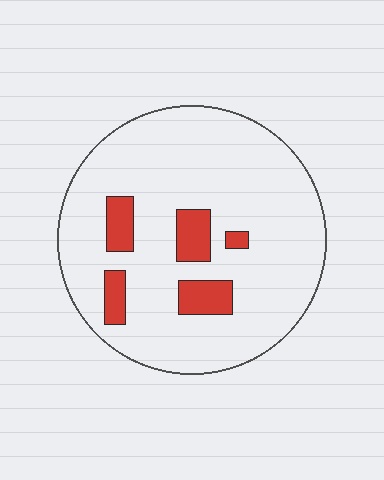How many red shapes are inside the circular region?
5.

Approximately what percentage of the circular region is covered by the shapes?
Approximately 10%.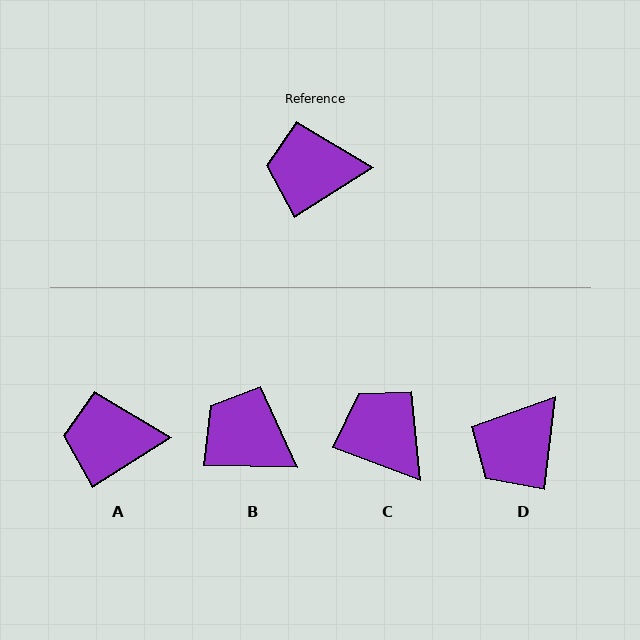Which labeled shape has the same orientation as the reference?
A.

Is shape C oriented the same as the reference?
No, it is off by about 53 degrees.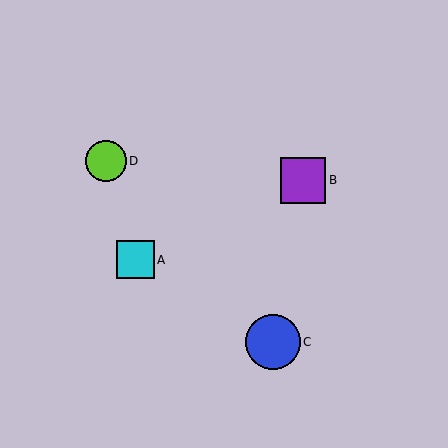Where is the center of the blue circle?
The center of the blue circle is at (273, 342).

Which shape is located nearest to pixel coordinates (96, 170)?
The lime circle (labeled D) at (106, 161) is nearest to that location.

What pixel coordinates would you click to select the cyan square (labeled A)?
Click at (136, 260) to select the cyan square A.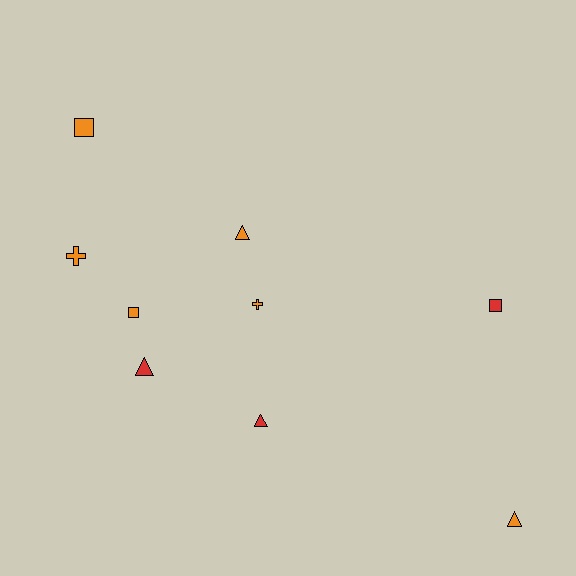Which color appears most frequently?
Orange, with 6 objects.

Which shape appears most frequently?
Triangle, with 4 objects.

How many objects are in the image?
There are 9 objects.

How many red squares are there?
There is 1 red square.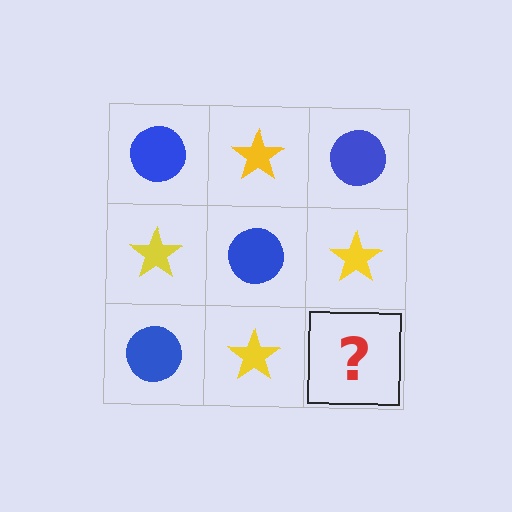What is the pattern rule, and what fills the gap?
The rule is that it alternates blue circle and yellow star in a checkerboard pattern. The gap should be filled with a blue circle.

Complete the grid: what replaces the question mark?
The question mark should be replaced with a blue circle.